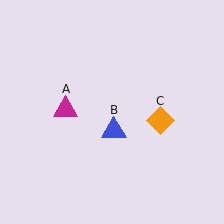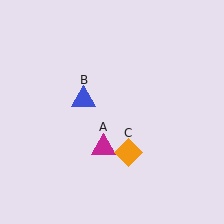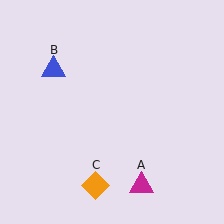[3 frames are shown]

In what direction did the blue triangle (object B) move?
The blue triangle (object B) moved up and to the left.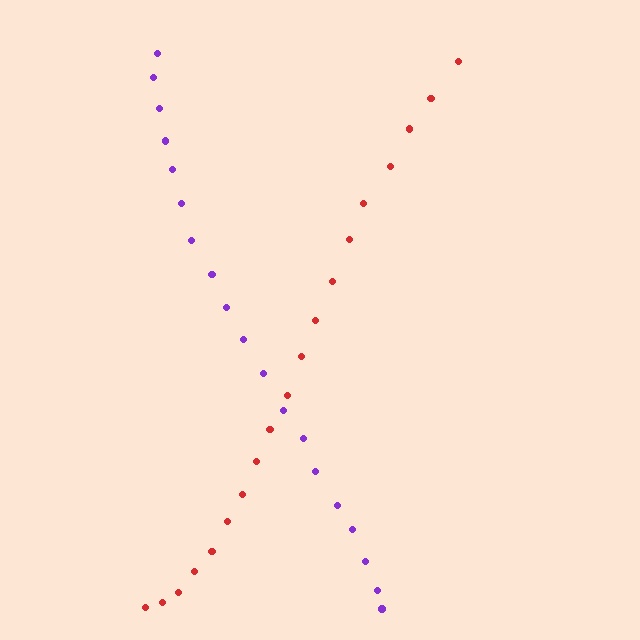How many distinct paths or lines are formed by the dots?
There are 2 distinct paths.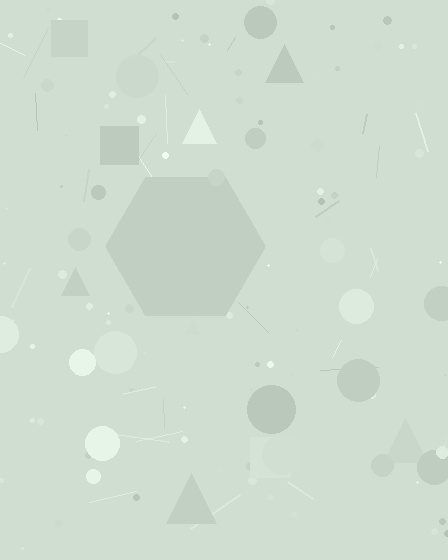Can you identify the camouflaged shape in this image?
The camouflaged shape is a hexagon.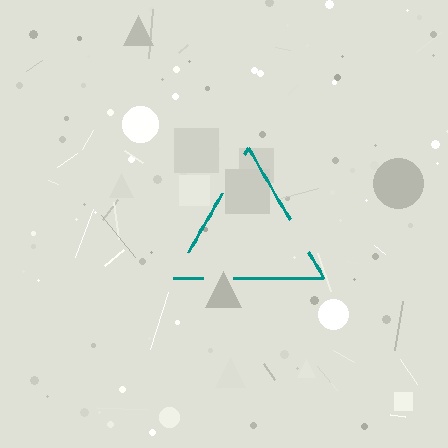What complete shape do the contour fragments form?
The contour fragments form a triangle.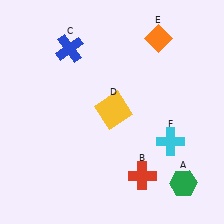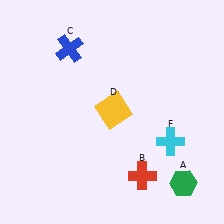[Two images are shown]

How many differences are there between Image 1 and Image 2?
There is 1 difference between the two images.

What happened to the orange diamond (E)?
The orange diamond (E) was removed in Image 2. It was in the top-right area of Image 1.